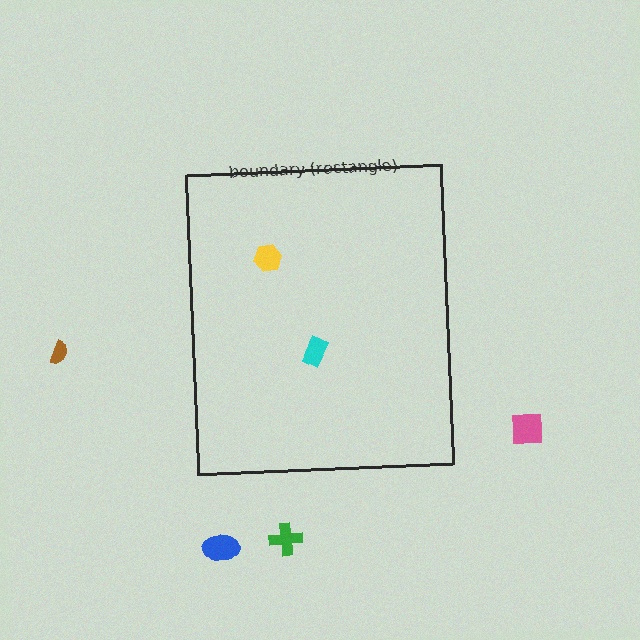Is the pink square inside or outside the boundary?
Outside.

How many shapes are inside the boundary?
2 inside, 4 outside.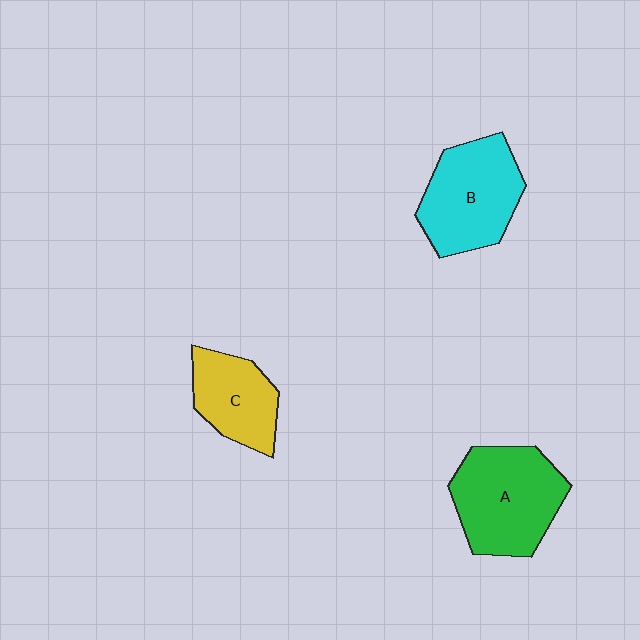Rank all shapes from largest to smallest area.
From largest to smallest: A (green), B (cyan), C (yellow).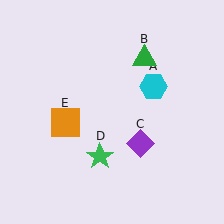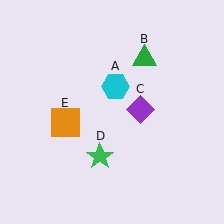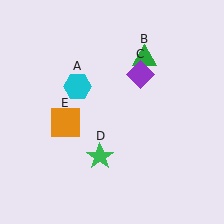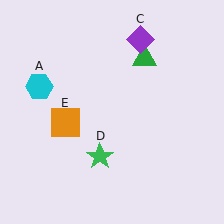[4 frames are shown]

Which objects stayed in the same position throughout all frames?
Green triangle (object B) and green star (object D) and orange square (object E) remained stationary.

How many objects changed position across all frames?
2 objects changed position: cyan hexagon (object A), purple diamond (object C).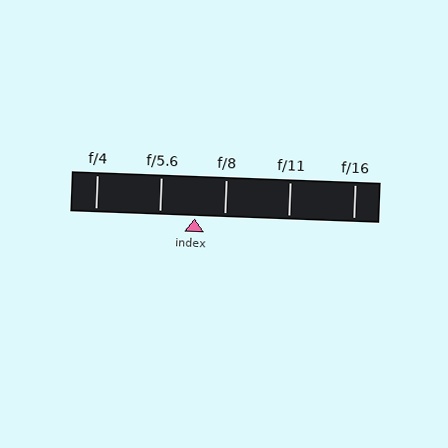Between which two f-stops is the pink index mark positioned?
The index mark is between f/5.6 and f/8.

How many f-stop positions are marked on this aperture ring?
There are 5 f-stop positions marked.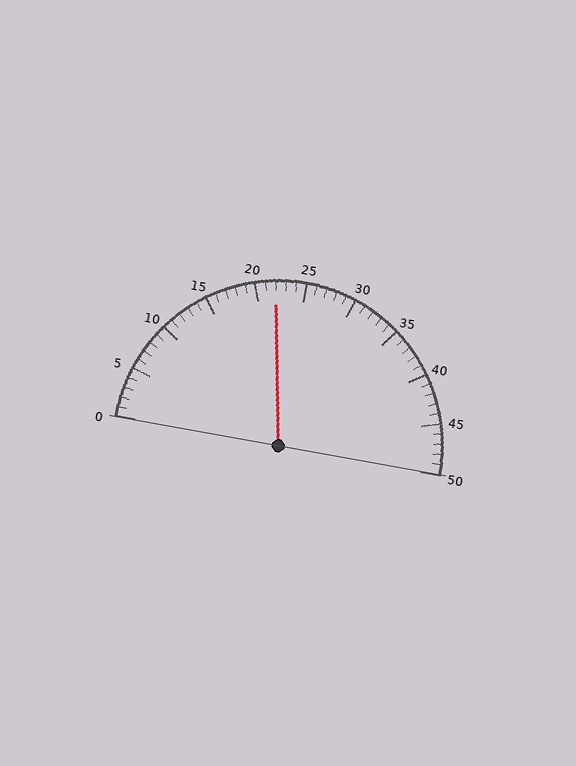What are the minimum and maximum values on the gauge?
The gauge ranges from 0 to 50.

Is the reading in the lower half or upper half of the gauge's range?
The reading is in the lower half of the range (0 to 50).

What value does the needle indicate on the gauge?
The needle indicates approximately 22.